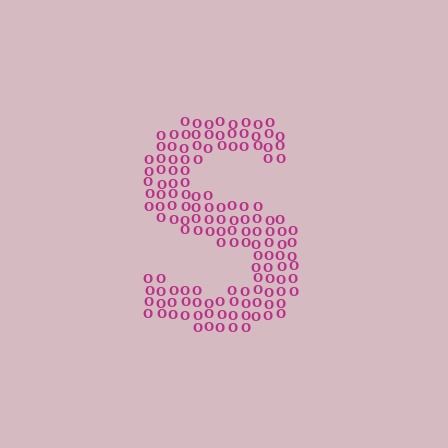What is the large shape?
The large shape is the letter S.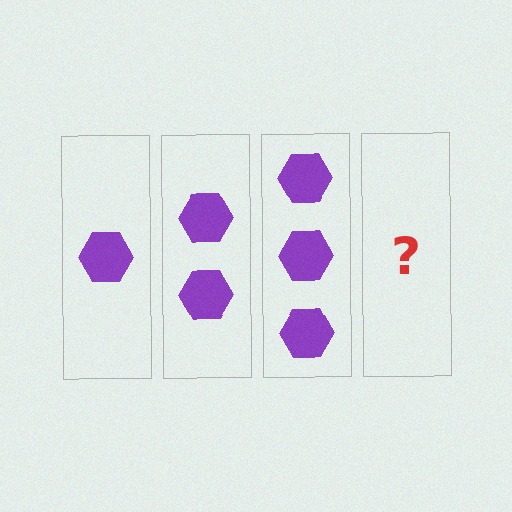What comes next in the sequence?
The next element should be 4 hexagons.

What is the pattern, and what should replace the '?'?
The pattern is that each step adds one more hexagon. The '?' should be 4 hexagons.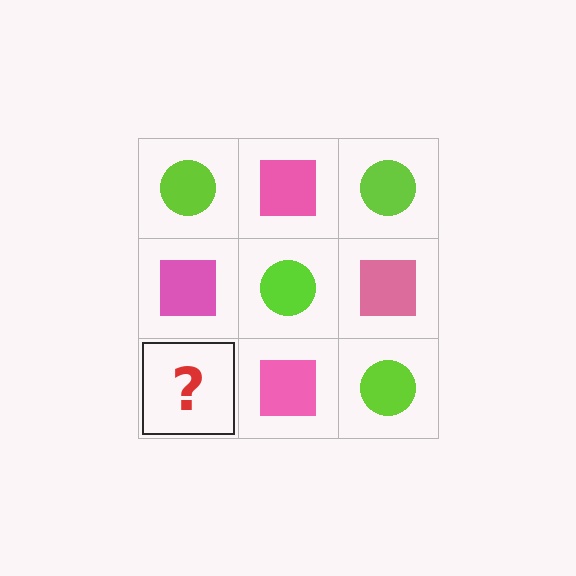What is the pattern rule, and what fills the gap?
The rule is that it alternates lime circle and pink square in a checkerboard pattern. The gap should be filled with a lime circle.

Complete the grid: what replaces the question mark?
The question mark should be replaced with a lime circle.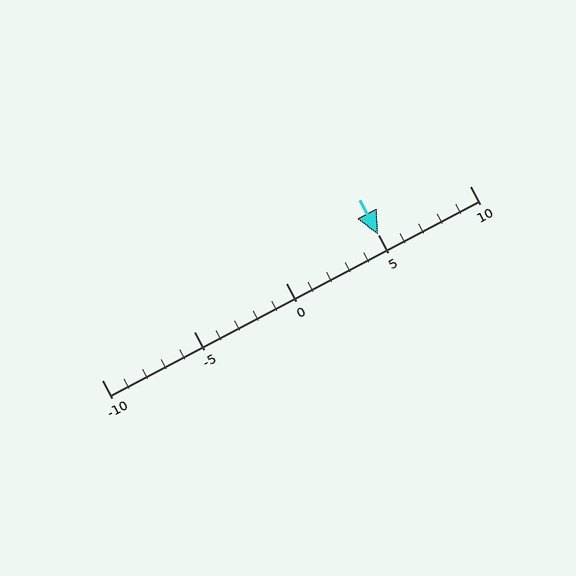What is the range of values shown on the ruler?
The ruler shows values from -10 to 10.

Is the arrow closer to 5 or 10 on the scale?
The arrow is closer to 5.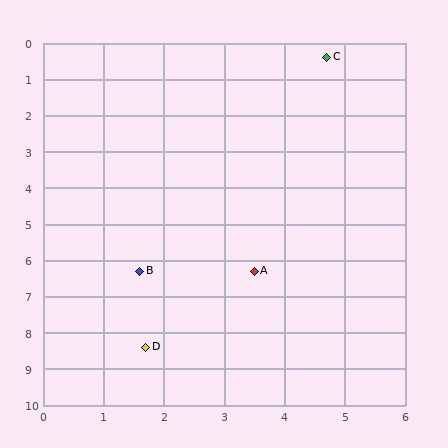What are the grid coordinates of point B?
Point B is at approximately (1.6, 6.3).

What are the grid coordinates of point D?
Point D is at approximately (1.7, 8.4).